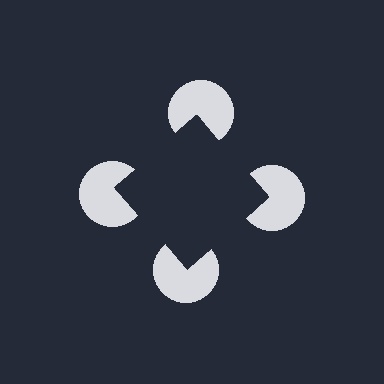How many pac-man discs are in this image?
There are 4 — one at each vertex of the illusory square.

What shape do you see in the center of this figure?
An illusory square — its edges are inferred from the aligned wedge cuts in the pac-man discs, not physically drawn.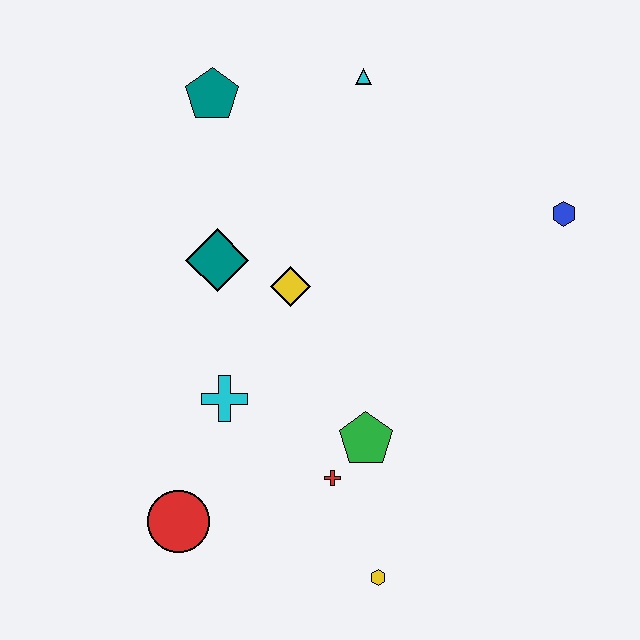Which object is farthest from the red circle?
The blue hexagon is farthest from the red circle.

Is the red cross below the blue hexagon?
Yes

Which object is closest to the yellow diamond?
The teal diamond is closest to the yellow diamond.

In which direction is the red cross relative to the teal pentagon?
The red cross is below the teal pentagon.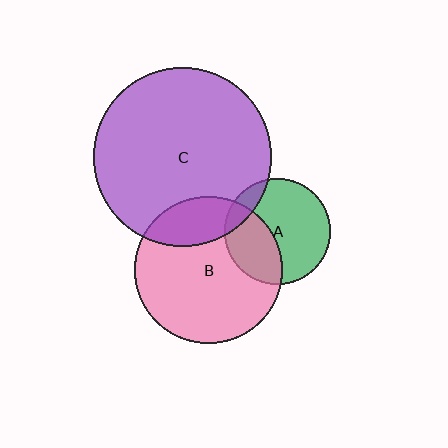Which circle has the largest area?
Circle C (purple).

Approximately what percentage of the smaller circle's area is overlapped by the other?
Approximately 20%.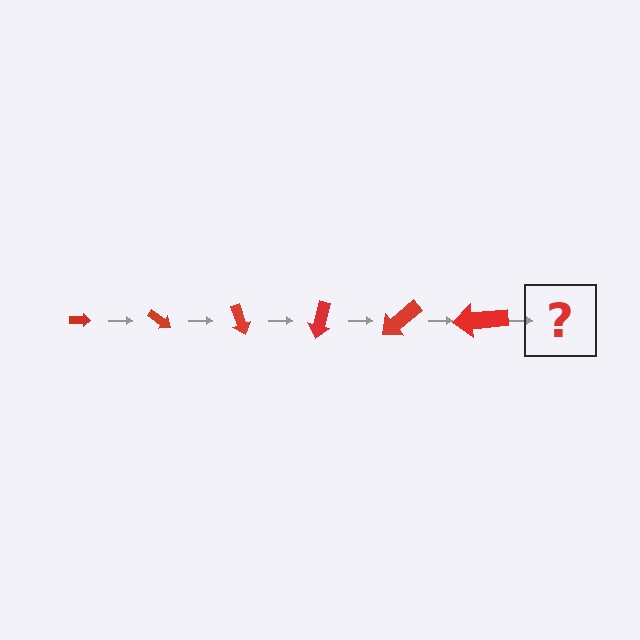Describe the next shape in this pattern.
It should be an arrow, larger than the previous one and rotated 210 degrees from the start.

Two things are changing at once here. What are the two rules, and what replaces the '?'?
The two rules are that the arrow grows larger each step and it rotates 35 degrees each step. The '?' should be an arrow, larger than the previous one and rotated 210 degrees from the start.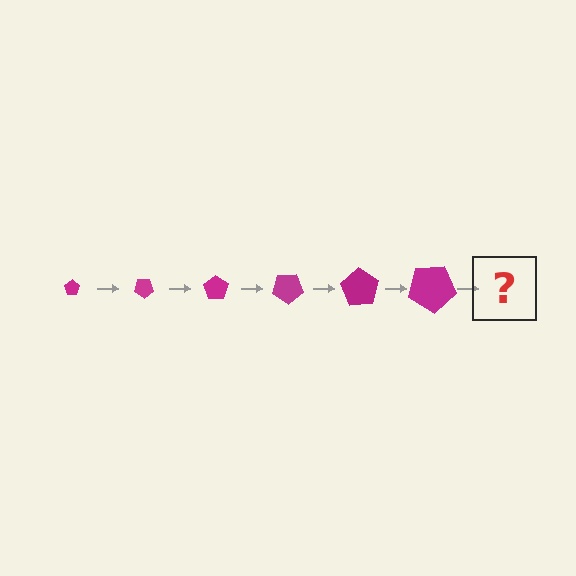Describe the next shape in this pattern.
It should be a pentagon, larger than the previous one and rotated 210 degrees from the start.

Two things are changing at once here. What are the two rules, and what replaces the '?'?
The two rules are that the pentagon grows larger each step and it rotates 35 degrees each step. The '?' should be a pentagon, larger than the previous one and rotated 210 degrees from the start.